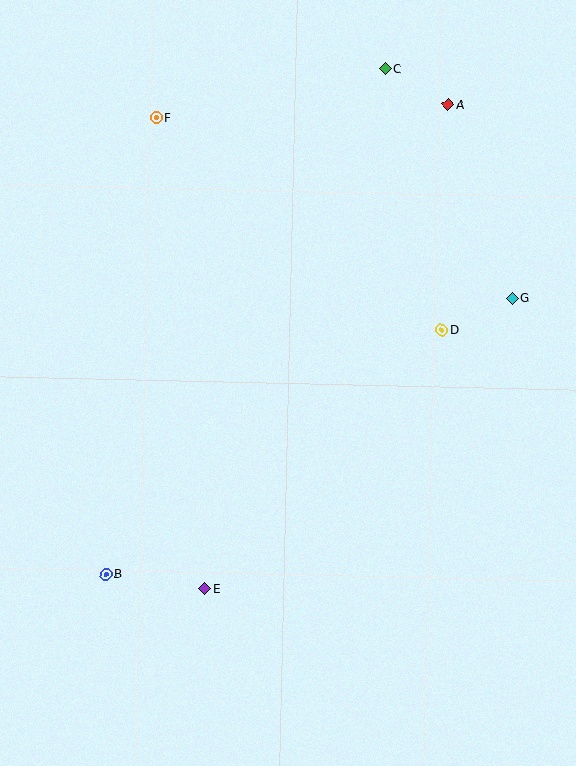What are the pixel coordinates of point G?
Point G is at (512, 298).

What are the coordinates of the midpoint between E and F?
The midpoint between E and F is at (180, 353).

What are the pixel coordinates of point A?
Point A is at (448, 104).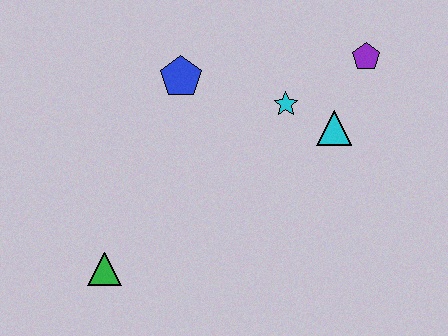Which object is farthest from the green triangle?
The purple pentagon is farthest from the green triangle.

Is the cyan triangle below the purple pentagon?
Yes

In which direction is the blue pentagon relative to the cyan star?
The blue pentagon is to the left of the cyan star.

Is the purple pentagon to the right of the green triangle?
Yes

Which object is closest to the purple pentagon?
The cyan triangle is closest to the purple pentagon.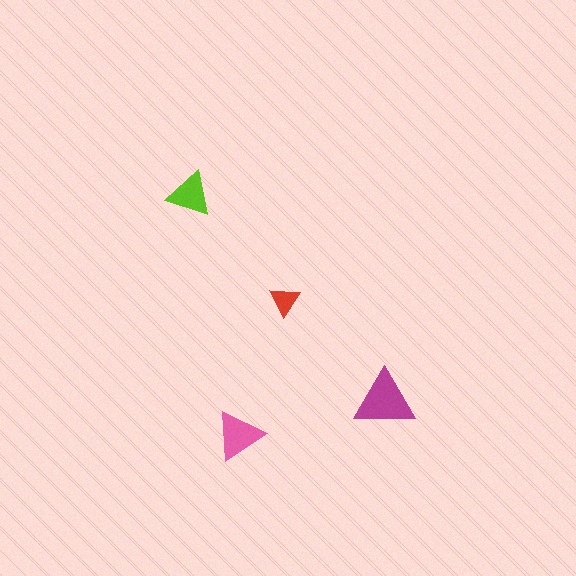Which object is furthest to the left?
The lime triangle is leftmost.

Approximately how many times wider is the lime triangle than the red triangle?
About 1.5 times wider.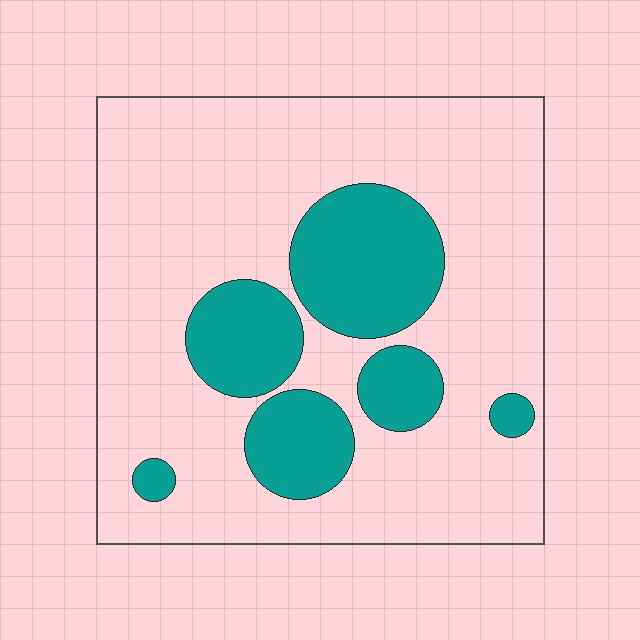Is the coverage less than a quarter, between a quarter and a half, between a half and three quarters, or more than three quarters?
Less than a quarter.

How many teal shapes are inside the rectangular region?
6.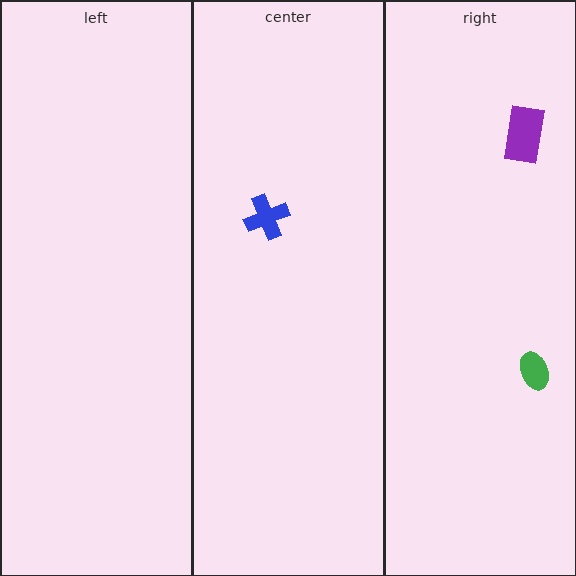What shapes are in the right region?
The green ellipse, the purple rectangle.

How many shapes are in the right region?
2.